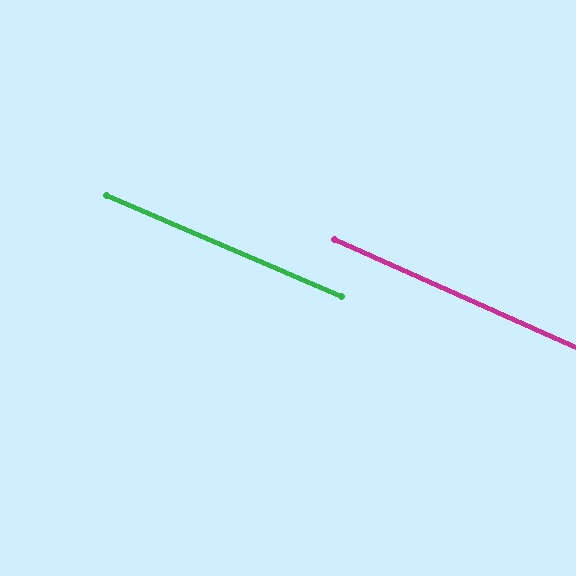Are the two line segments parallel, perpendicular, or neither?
Parallel — their directions differ by only 1.0°.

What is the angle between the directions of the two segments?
Approximately 1 degree.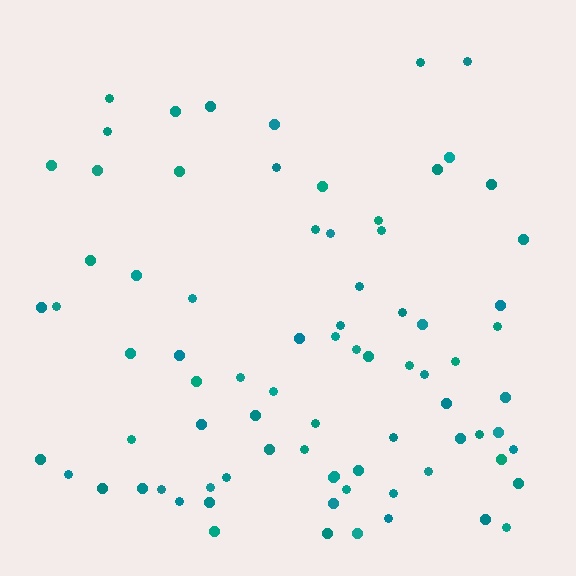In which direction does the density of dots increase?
From top to bottom, with the bottom side densest.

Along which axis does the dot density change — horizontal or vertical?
Vertical.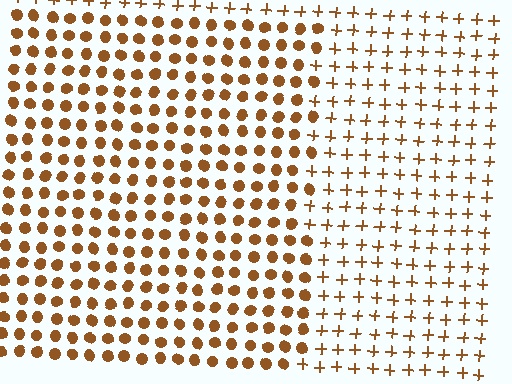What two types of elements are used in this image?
The image uses circles inside the rectangle region and plus signs outside it.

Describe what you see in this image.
The image is filled with small brown elements arranged in a uniform grid. A rectangle-shaped region contains circles, while the surrounding area contains plus signs. The boundary is defined purely by the change in element shape.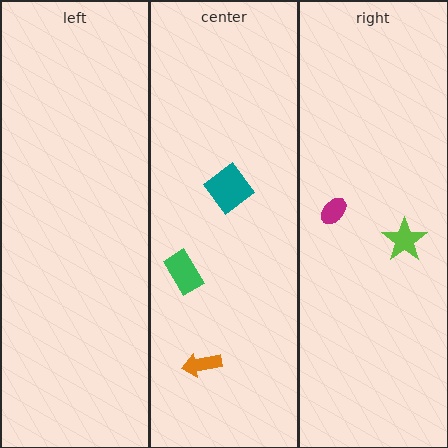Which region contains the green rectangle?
The center region.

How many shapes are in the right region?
2.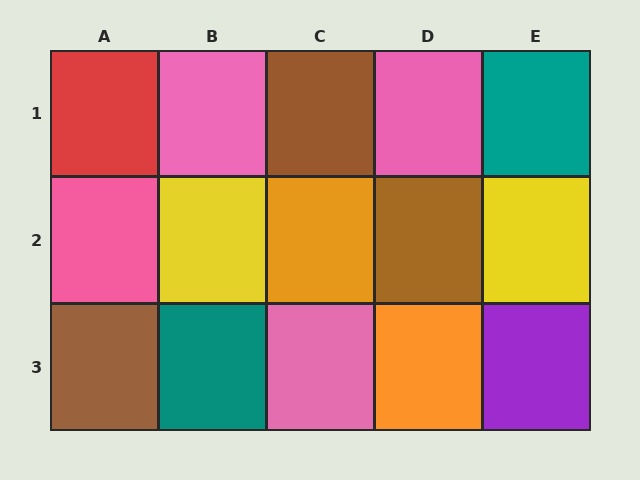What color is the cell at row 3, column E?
Purple.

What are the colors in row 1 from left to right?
Red, pink, brown, pink, teal.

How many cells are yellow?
2 cells are yellow.